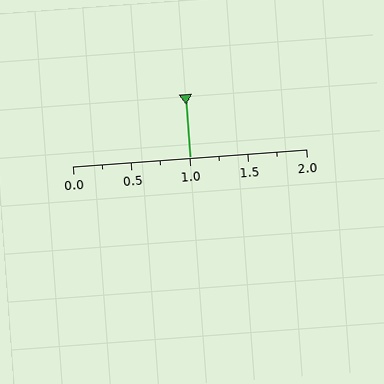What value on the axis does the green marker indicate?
The marker indicates approximately 1.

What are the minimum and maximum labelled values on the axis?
The axis runs from 0.0 to 2.0.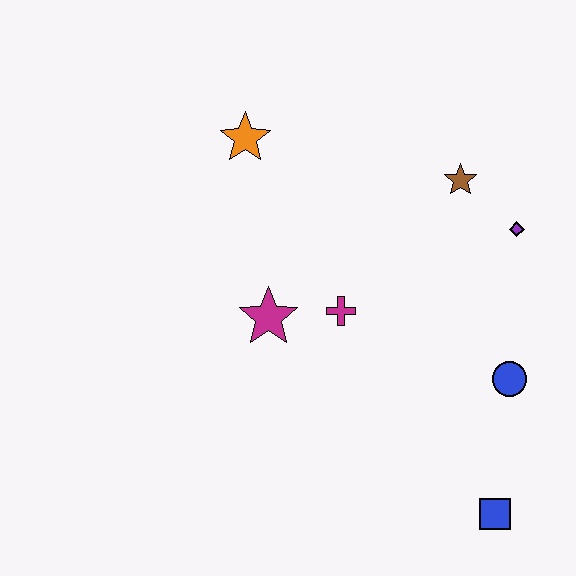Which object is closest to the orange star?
The magenta star is closest to the orange star.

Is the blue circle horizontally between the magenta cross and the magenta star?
No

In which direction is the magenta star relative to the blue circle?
The magenta star is to the left of the blue circle.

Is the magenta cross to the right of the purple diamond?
No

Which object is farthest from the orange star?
The blue square is farthest from the orange star.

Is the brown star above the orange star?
No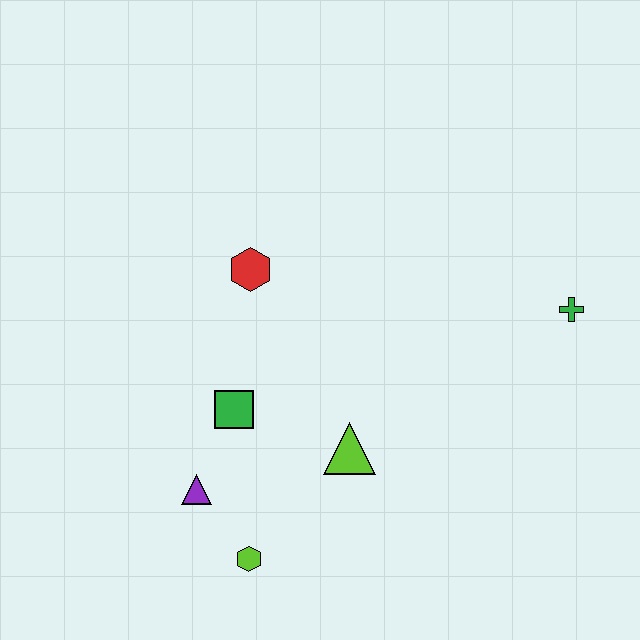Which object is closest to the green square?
The purple triangle is closest to the green square.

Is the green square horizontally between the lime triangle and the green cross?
No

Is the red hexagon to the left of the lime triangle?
Yes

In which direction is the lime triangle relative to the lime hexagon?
The lime triangle is above the lime hexagon.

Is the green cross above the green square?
Yes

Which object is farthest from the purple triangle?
The green cross is farthest from the purple triangle.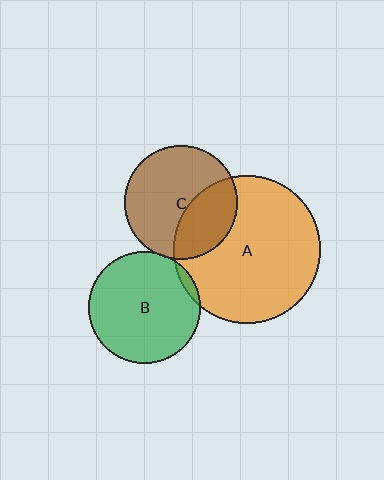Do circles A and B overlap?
Yes.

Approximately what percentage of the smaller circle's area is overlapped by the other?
Approximately 5%.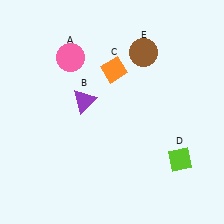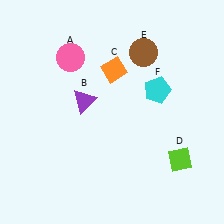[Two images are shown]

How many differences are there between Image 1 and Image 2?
There is 1 difference between the two images.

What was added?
A cyan pentagon (F) was added in Image 2.